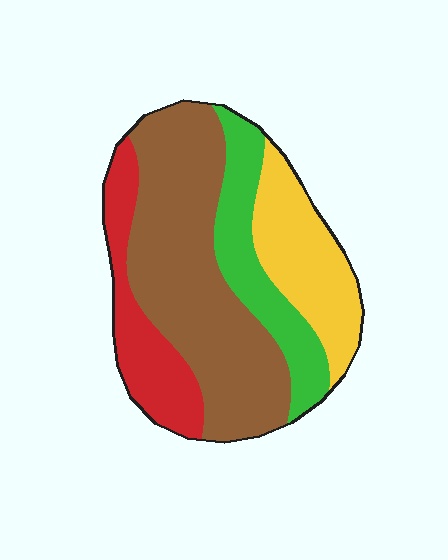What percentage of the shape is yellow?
Yellow takes up less than a quarter of the shape.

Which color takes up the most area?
Brown, at roughly 45%.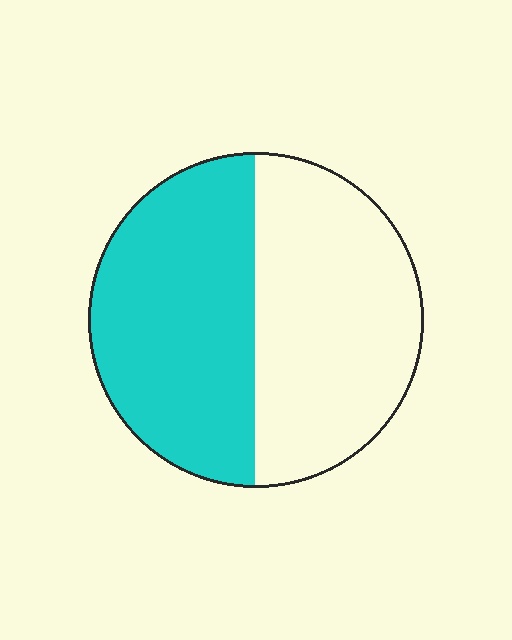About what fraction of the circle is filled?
About one half (1/2).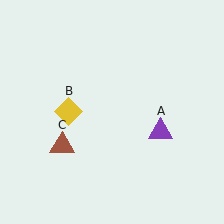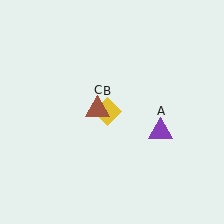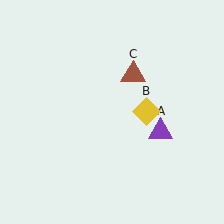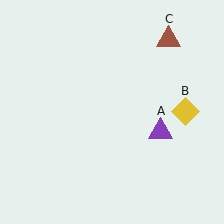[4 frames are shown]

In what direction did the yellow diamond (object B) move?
The yellow diamond (object B) moved right.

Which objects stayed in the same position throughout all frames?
Purple triangle (object A) remained stationary.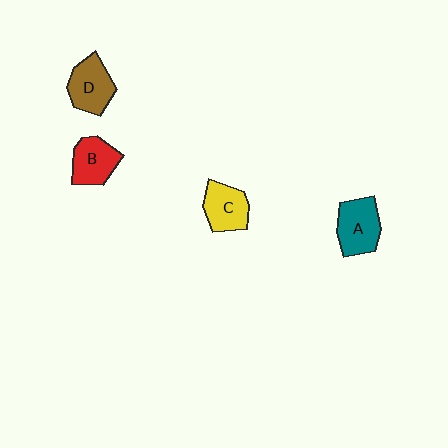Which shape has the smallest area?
Shape C (yellow).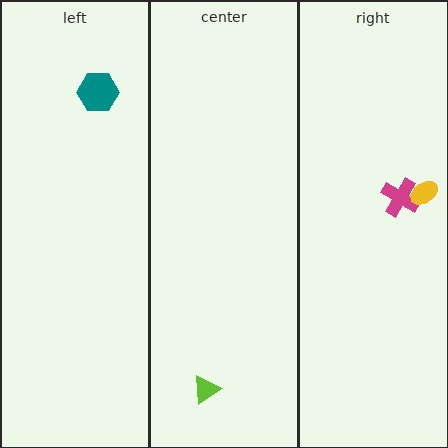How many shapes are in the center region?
1.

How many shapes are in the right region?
2.